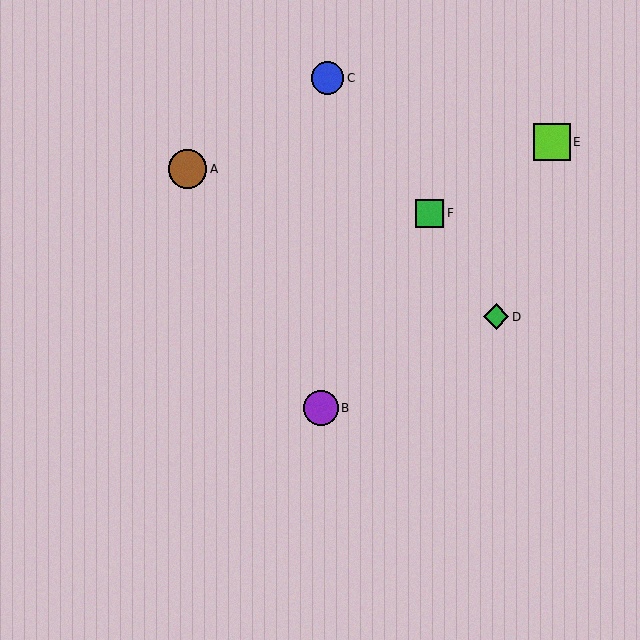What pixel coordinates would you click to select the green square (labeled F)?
Click at (429, 213) to select the green square F.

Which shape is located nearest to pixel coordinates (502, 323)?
The green diamond (labeled D) at (496, 317) is nearest to that location.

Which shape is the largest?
The brown circle (labeled A) is the largest.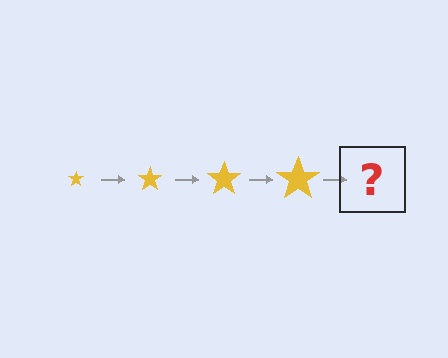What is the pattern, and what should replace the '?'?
The pattern is that the star gets progressively larger each step. The '?' should be a yellow star, larger than the previous one.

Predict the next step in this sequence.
The next step is a yellow star, larger than the previous one.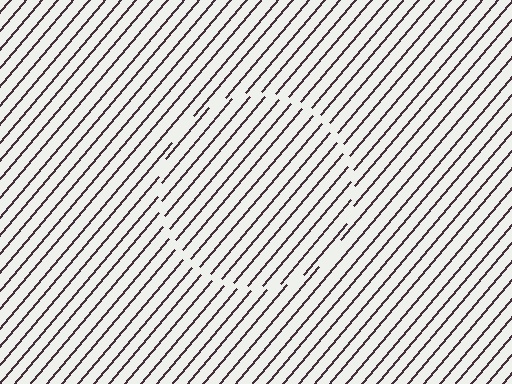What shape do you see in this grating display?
An illusory circle. The interior of the shape contains the same grating, shifted by half a period — the contour is defined by the phase discontinuity where line-ends from the inner and outer gratings abut.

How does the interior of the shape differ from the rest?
The interior of the shape contains the same grating, shifted by half a period — the contour is defined by the phase discontinuity where line-ends from the inner and outer gratings abut.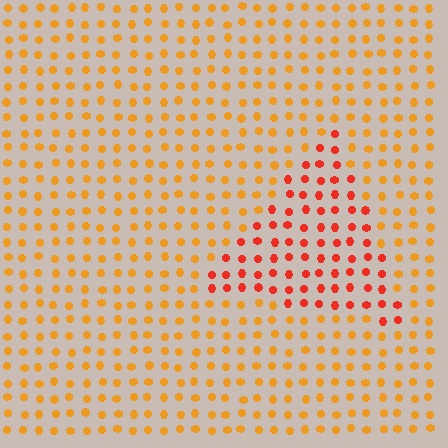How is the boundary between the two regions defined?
The boundary is defined purely by a slight shift in hue (about 32 degrees). Spacing, size, and orientation are identical on both sides.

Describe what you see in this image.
The image is filled with small orange elements in a uniform arrangement. A triangle-shaped region is visible where the elements are tinted to a slightly different hue, forming a subtle color boundary.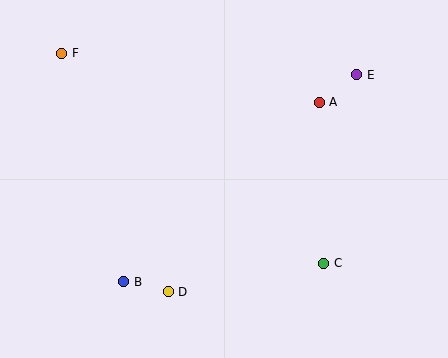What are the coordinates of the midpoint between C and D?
The midpoint between C and D is at (246, 277).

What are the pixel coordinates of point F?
Point F is at (62, 53).